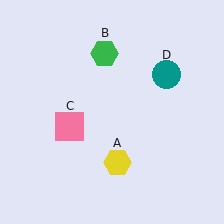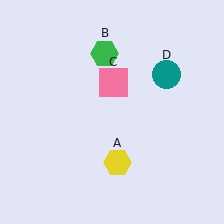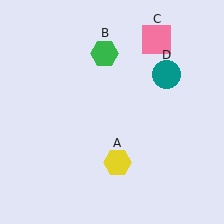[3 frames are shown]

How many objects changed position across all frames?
1 object changed position: pink square (object C).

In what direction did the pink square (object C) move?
The pink square (object C) moved up and to the right.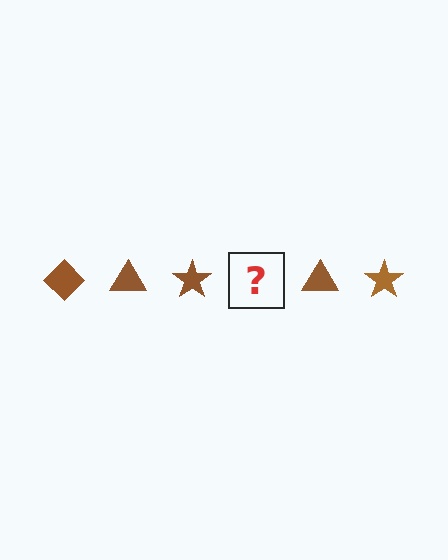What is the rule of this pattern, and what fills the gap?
The rule is that the pattern cycles through diamond, triangle, star shapes in brown. The gap should be filled with a brown diamond.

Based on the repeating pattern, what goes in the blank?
The blank should be a brown diamond.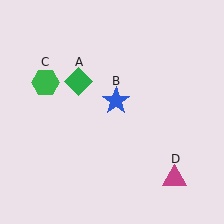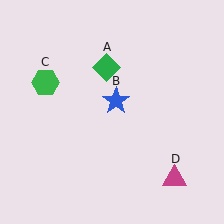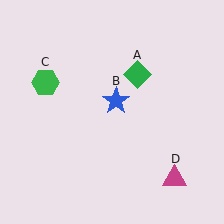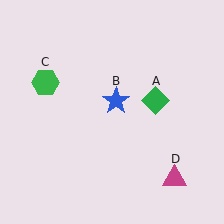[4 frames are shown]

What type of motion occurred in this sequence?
The green diamond (object A) rotated clockwise around the center of the scene.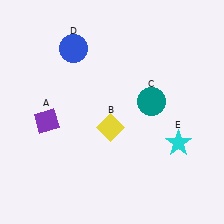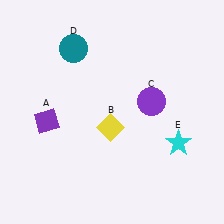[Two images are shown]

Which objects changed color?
C changed from teal to purple. D changed from blue to teal.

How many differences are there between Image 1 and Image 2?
There are 2 differences between the two images.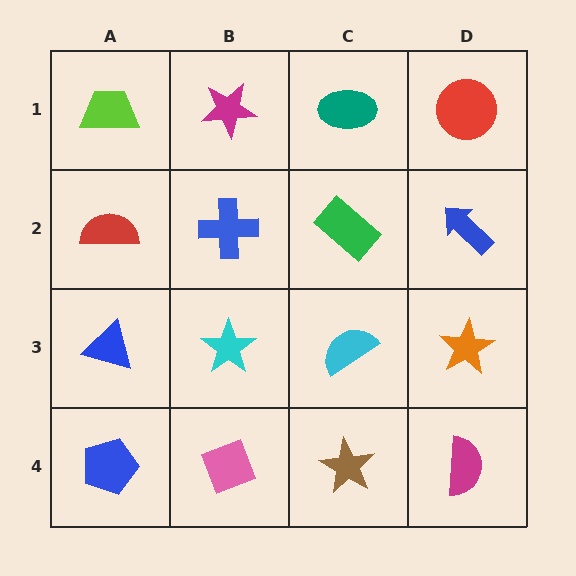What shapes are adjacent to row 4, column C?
A cyan semicircle (row 3, column C), a pink diamond (row 4, column B), a magenta semicircle (row 4, column D).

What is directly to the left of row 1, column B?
A lime trapezoid.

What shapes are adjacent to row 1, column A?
A red semicircle (row 2, column A), a magenta star (row 1, column B).